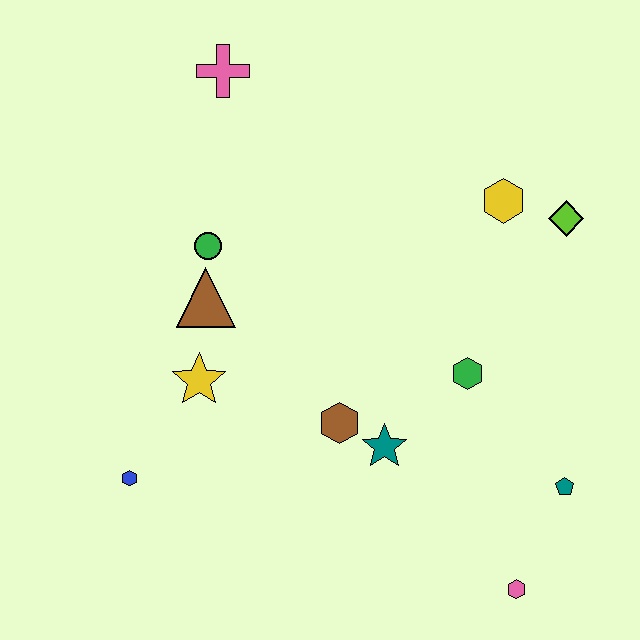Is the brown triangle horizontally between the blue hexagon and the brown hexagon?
Yes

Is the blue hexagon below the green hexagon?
Yes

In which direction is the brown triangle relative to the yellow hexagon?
The brown triangle is to the left of the yellow hexagon.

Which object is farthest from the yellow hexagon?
The blue hexagon is farthest from the yellow hexagon.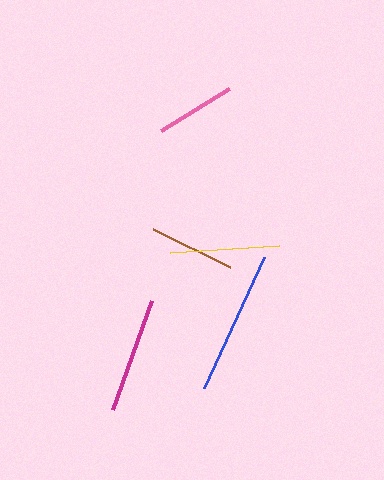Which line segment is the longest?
The blue line is the longest at approximately 145 pixels.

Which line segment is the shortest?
The pink line is the shortest at approximately 80 pixels.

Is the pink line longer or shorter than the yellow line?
The yellow line is longer than the pink line.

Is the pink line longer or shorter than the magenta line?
The magenta line is longer than the pink line.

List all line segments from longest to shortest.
From longest to shortest: blue, magenta, yellow, brown, pink.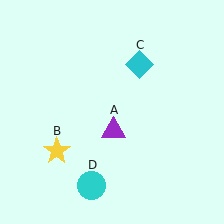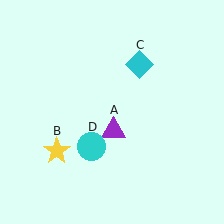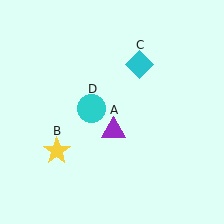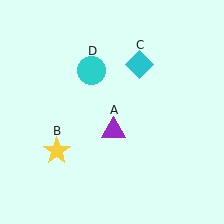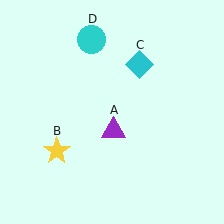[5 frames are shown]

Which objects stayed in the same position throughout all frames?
Purple triangle (object A) and yellow star (object B) and cyan diamond (object C) remained stationary.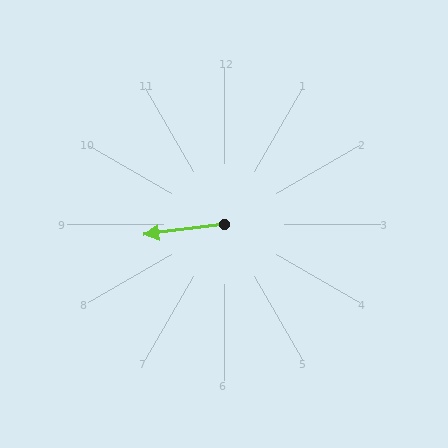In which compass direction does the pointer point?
West.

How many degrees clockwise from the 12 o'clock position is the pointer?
Approximately 263 degrees.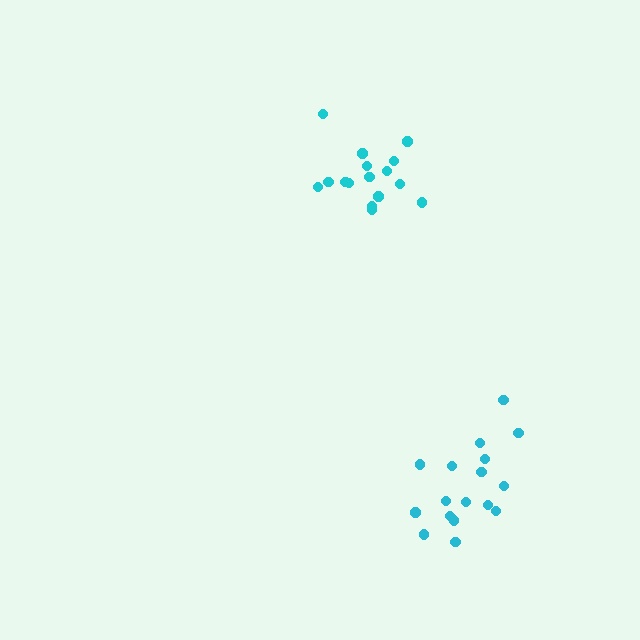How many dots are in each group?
Group 1: 16 dots, Group 2: 17 dots (33 total).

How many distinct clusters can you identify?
There are 2 distinct clusters.